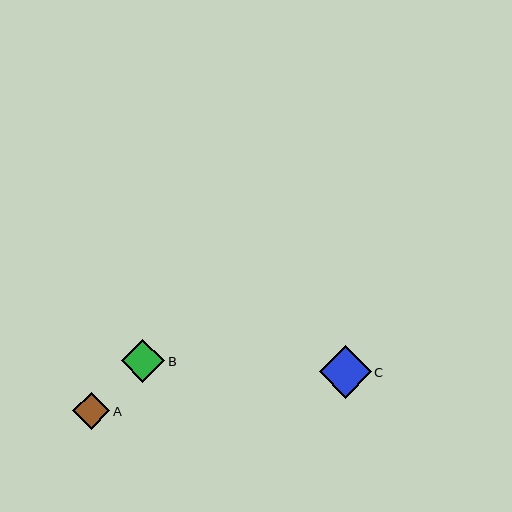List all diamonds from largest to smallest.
From largest to smallest: C, B, A.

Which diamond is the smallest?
Diamond A is the smallest with a size of approximately 37 pixels.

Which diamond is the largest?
Diamond C is the largest with a size of approximately 52 pixels.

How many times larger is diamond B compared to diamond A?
Diamond B is approximately 1.2 times the size of diamond A.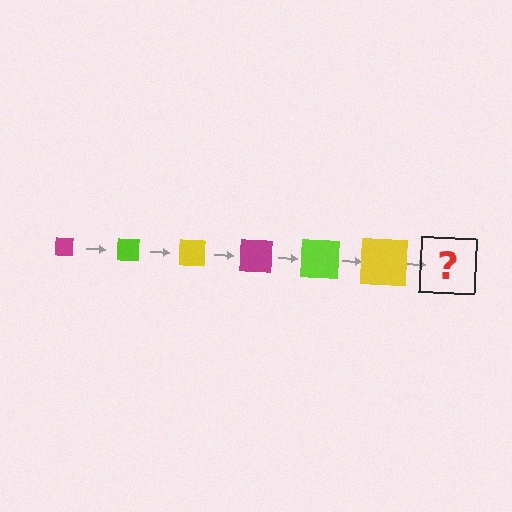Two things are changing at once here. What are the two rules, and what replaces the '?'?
The two rules are that the square grows larger each step and the color cycles through magenta, lime, and yellow. The '?' should be a magenta square, larger than the previous one.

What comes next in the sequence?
The next element should be a magenta square, larger than the previous one.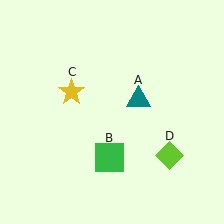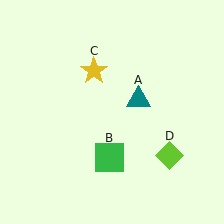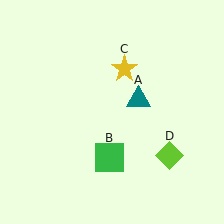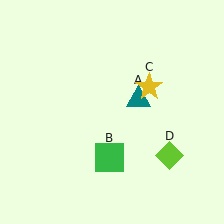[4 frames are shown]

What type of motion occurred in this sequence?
The yellow star (object C) rotated clockwise around the center of the scene.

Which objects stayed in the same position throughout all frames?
Teal triangle (object A) and green square (object B) and lime diamond (object D) remained stationary.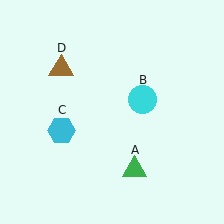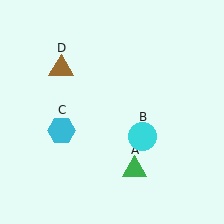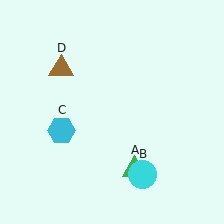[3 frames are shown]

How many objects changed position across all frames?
1 object changed position: cyan circle (object B).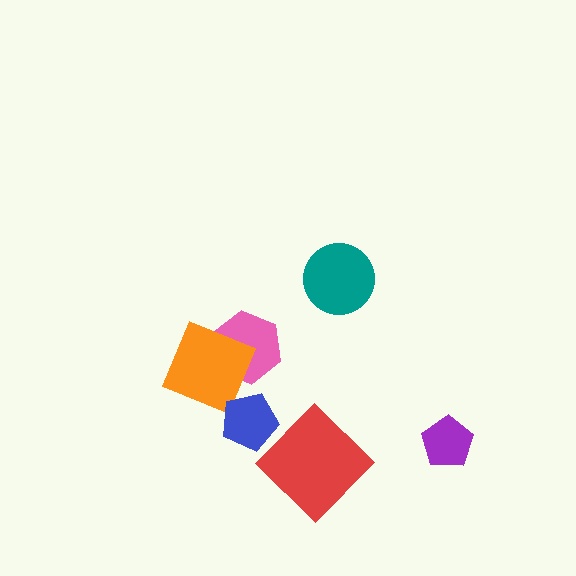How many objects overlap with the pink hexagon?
1 object overlaps with the pink hexagon.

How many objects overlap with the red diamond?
0 objects overlap with the red diamond.